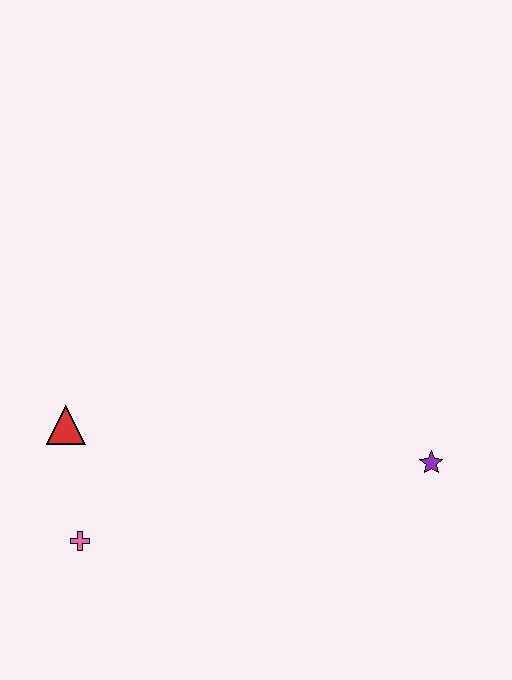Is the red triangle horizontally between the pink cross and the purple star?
No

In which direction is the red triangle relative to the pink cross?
The red triangle is above the pink cross.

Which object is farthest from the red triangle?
The purple star is farthest from the red triangle.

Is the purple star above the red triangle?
No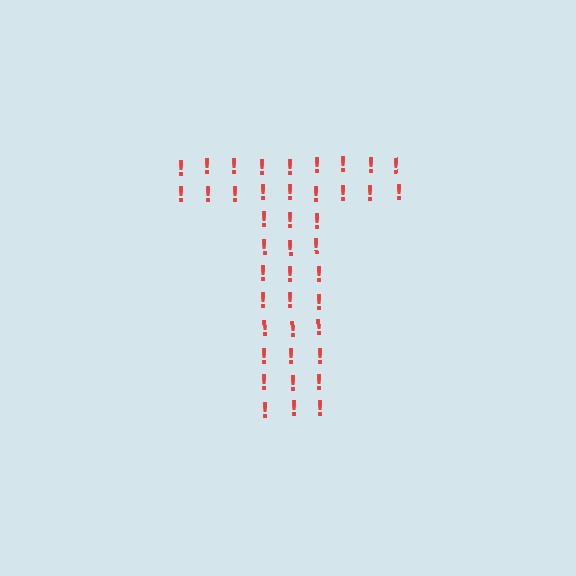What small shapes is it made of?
It is made of small exclamation marks.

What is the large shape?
The large shape is the letter T.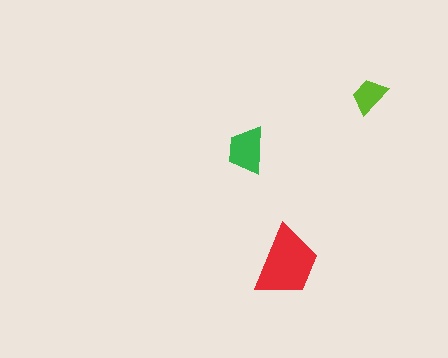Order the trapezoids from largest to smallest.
the red one, the green one, the lime one.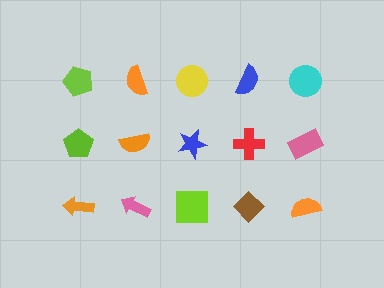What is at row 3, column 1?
An orange arrow.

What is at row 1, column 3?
A yellow circle.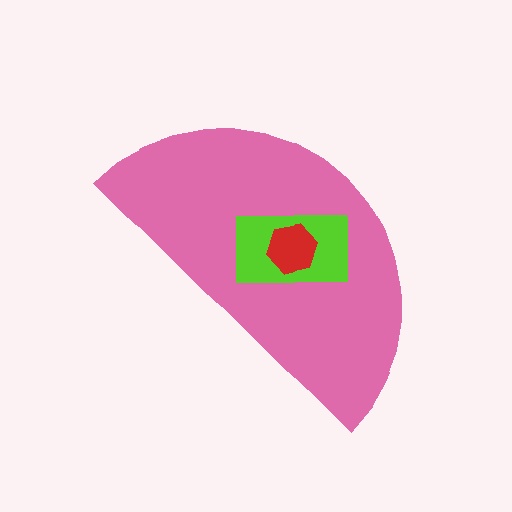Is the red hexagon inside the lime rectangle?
Yes.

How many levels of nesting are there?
3.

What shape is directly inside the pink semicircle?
The lime rectangle.